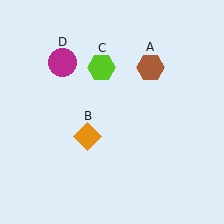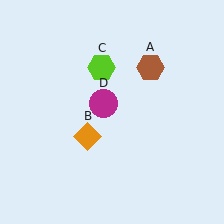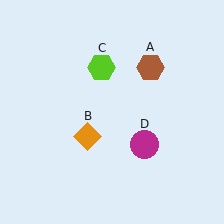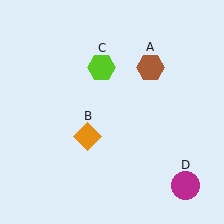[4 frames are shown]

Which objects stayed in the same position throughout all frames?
Brown hexagon (object A) and orange diamond (object B) and lime hexagon (object C) remained stationary.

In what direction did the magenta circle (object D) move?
The magenta circle (object D) moved down and to the right.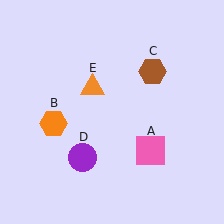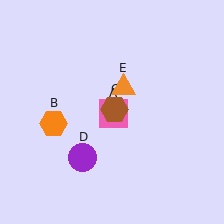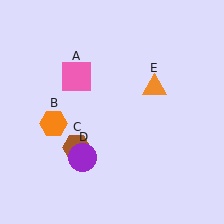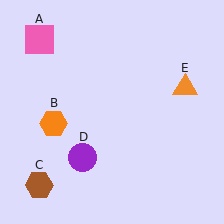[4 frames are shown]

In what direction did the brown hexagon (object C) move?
The brown hexagon (object C) moved down and to the left.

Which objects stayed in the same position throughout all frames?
Orange hexagon (object B) and purple circle (object D) remained stationary.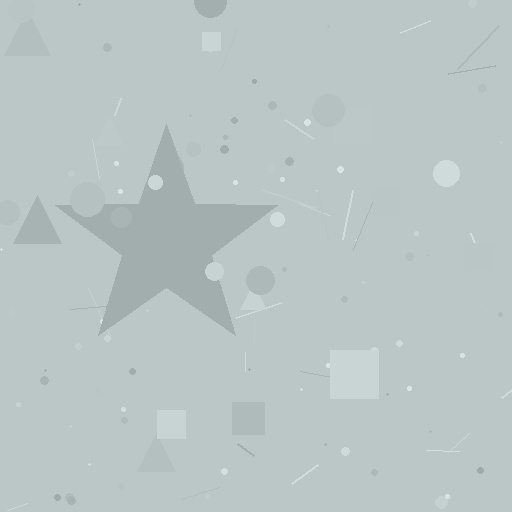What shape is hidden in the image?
A star is hidden in the image.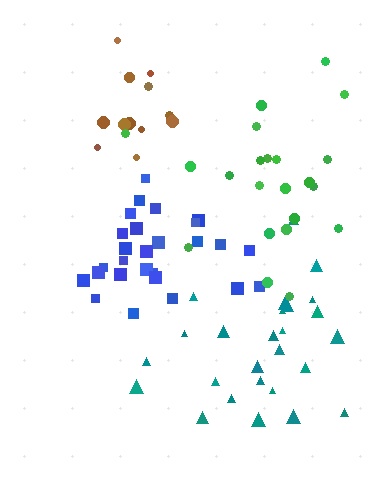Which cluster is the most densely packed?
Blue.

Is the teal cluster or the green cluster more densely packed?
Green.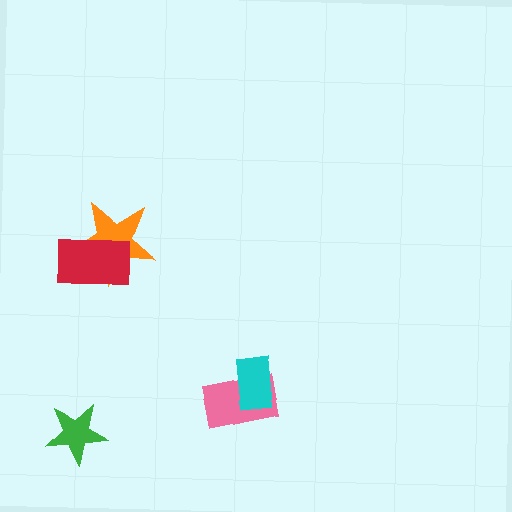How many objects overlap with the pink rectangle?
1 object overlaps with the pink rectangle.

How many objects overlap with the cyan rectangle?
1 object overlaps with the cyan rectangle.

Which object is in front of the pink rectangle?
The cyan rectangle is in front of the pink rectangle.